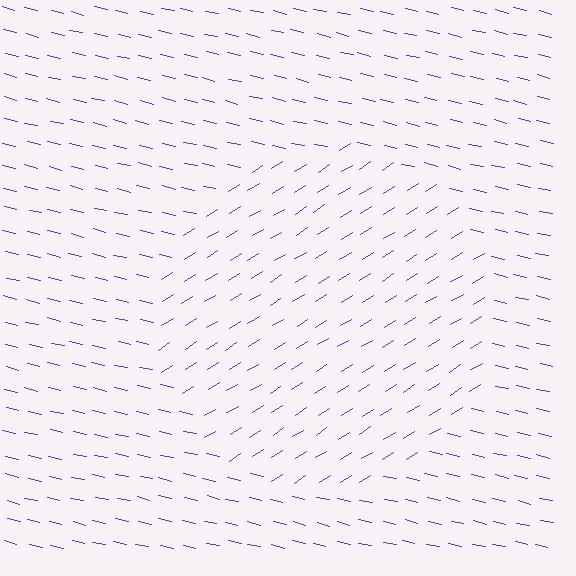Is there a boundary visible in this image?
Yes, there is a texture boundary formed by a change in line orientation.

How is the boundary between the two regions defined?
The boundary is defined purely by a change in line orientation (approximately 45 degrees difference). All lines are the same color and thickness.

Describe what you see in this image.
The image is filled with small blue line segments. A circle region in the image has lines oriented differently from the surrounding lines, creating a visible texture boundary.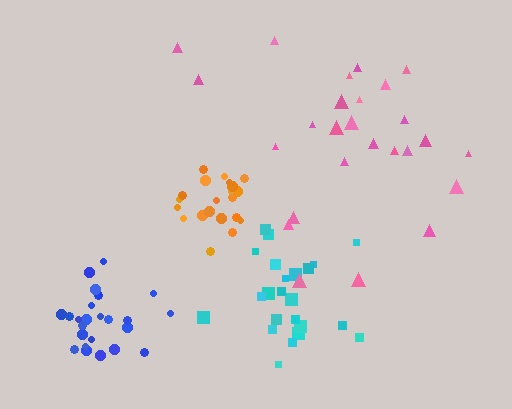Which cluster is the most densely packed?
Orange.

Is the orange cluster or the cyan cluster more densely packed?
Orange.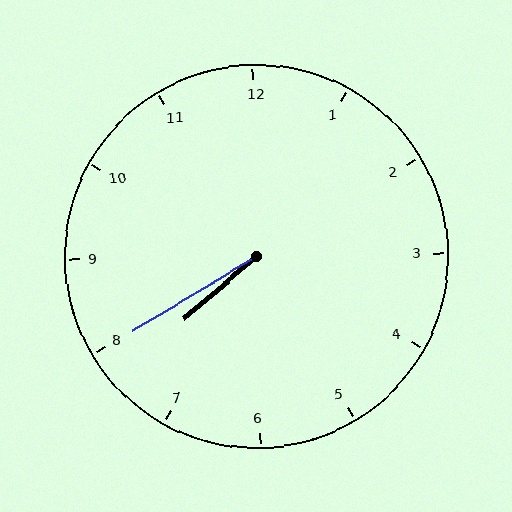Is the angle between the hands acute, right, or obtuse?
It is acute.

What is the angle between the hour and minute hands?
Approximately 10 degrees.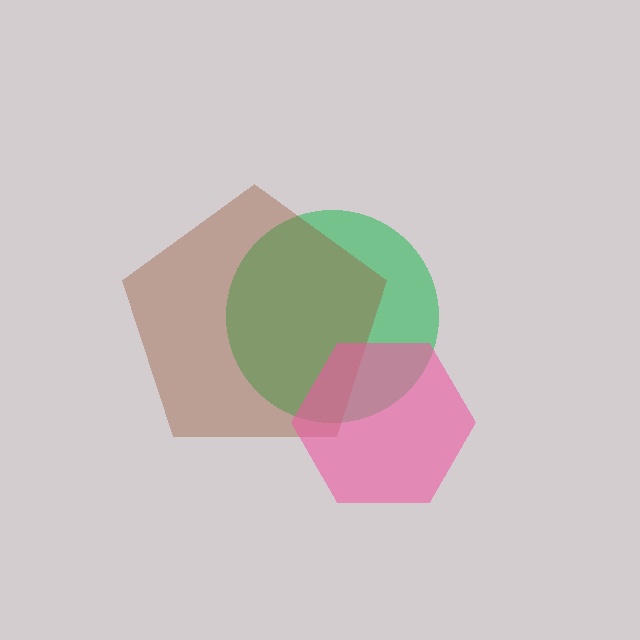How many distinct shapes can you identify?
There are 3 distinct shapes: a green circle, a brown pentagon, a pink hexagon.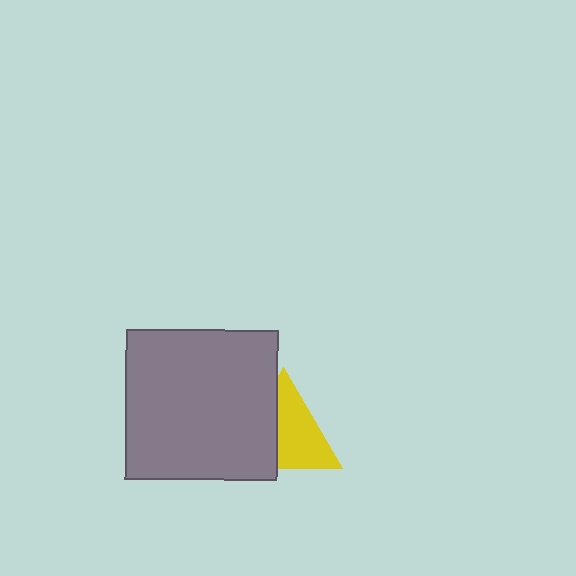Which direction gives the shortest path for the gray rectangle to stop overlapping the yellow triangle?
Moving left gives the shortest separation.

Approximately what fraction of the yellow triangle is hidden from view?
Roughly 42% of the yellow triangle is hidden behind the gray rectangle.